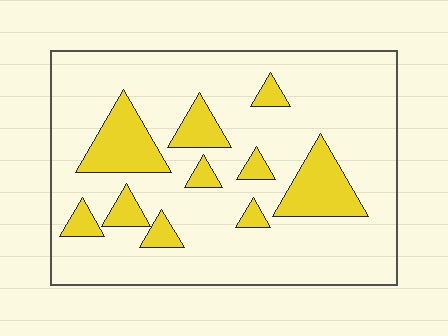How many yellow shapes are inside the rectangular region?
10.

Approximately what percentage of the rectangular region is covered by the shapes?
Approximately 20%.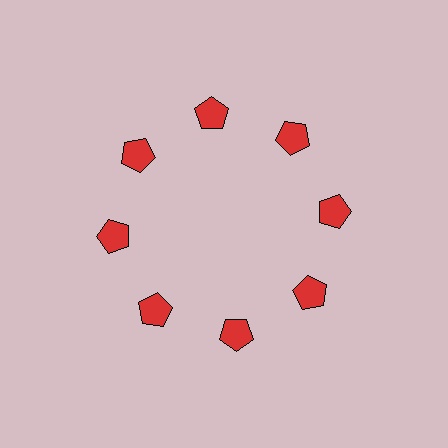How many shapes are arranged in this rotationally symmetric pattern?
There are 8 shapes, arranged in 8 groups of 1.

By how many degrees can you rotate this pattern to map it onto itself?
The pattern maps onto itself every 45 degrees of rotation.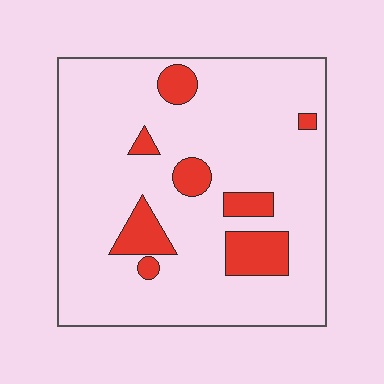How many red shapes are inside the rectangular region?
8.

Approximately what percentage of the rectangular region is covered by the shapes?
Approximately 15%.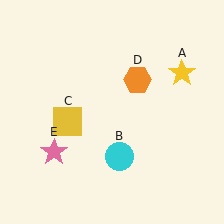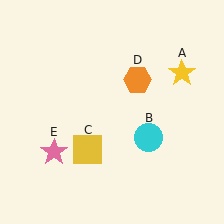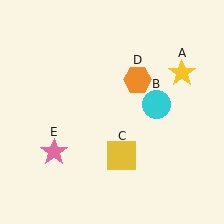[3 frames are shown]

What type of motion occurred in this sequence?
The cyan circle (object B), yellow square (object C) rotated counterclockwise around the center of the scene.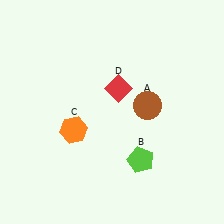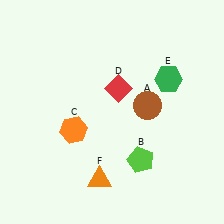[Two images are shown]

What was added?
A green hexagon (E), an orange triangle (F) were added in Image 2.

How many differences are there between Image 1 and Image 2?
There are 2 differences between the two images.